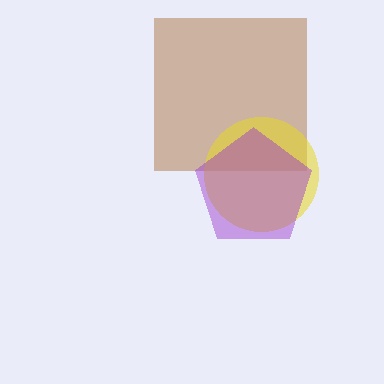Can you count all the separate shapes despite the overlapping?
Yes, there are 3 separate shapes.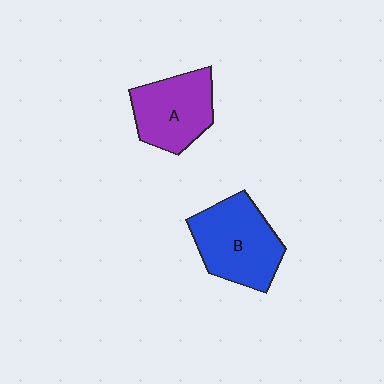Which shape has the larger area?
Shape B (blue).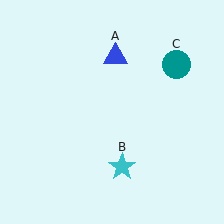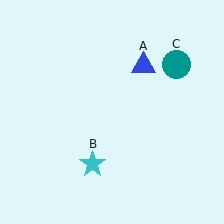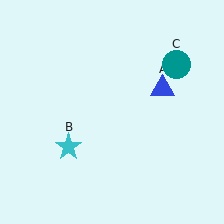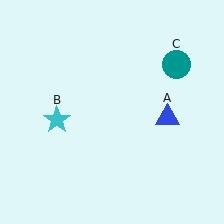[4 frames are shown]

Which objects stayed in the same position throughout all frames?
Teal circle (object C) remained stationary.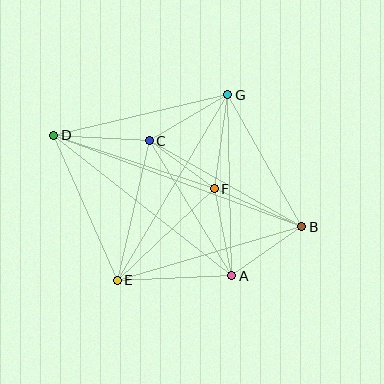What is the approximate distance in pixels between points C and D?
The distance between C and D is approximately 96 pixels.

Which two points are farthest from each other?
Points B and D are farthest from each other.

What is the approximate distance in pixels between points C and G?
The distance between C and G is approximately 91 pixels.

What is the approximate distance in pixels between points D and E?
The distance between D and E is approximately 158 pixels.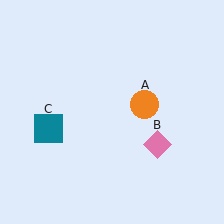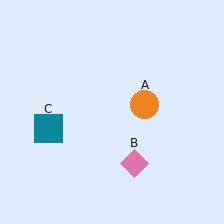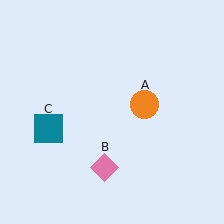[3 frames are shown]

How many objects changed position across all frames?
1 object changed position: pink diamond (object B).